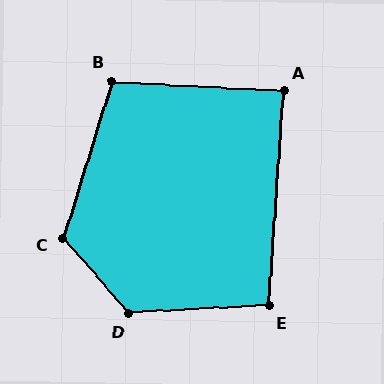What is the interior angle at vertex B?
Approximately 104 degrees (obtuse).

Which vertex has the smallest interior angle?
A, at approximately 89 degrees.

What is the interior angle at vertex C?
Approximately 122 degrees (obtuse).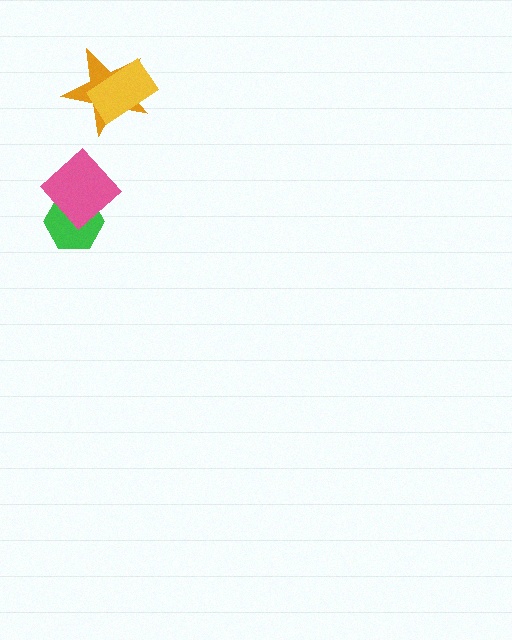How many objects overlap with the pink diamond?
1 object overlaps with the pink diamond.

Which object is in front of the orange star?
The yellow rectangle is in front of the orange star.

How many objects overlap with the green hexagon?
1 object overlaps with the green hexagon.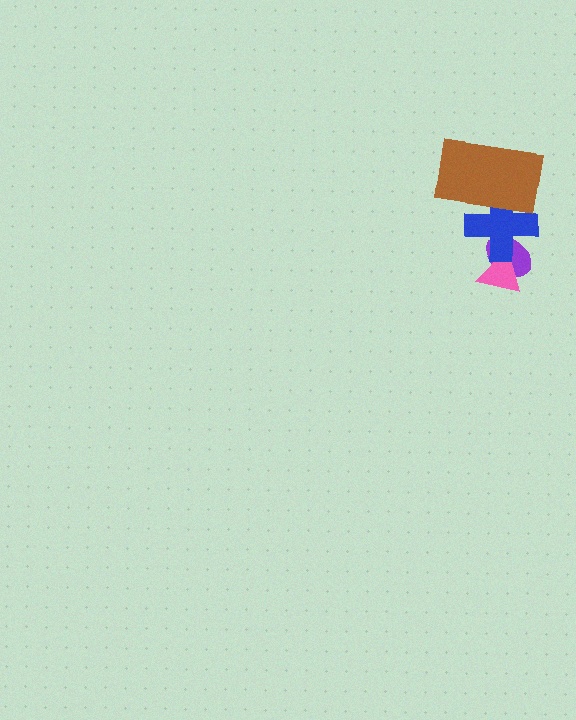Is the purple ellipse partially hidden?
Yes, it is partially covered by another shape.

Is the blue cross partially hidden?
Yes, it is partially covered by another shape.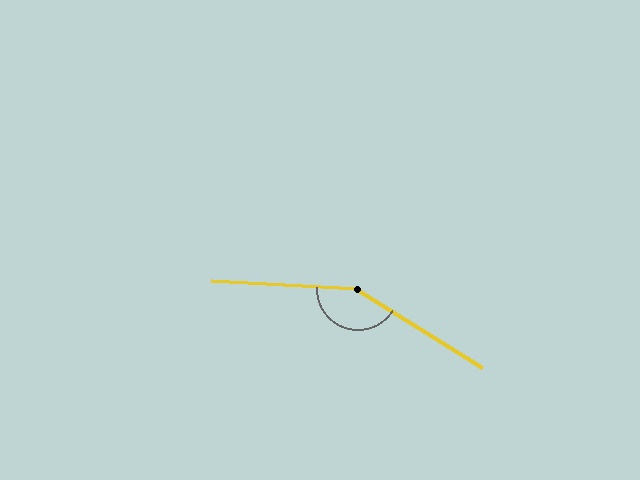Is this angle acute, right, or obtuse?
It is obtuse.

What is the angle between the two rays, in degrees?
Approximately 151 degrees.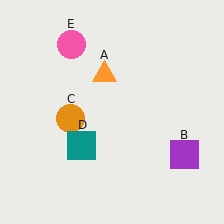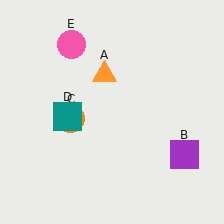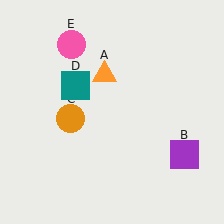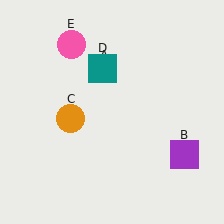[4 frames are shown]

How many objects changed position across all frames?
1 object changed position: teal square (object D).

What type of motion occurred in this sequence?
The teal square (object D) rotated clockwise around the center of the scene.